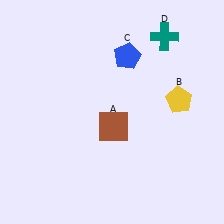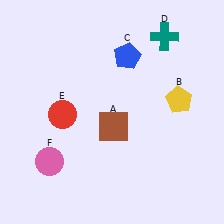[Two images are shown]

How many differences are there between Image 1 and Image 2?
There are 2 differences between the two images.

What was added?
A red circle (E), a pink circle (F) were added in Image 2.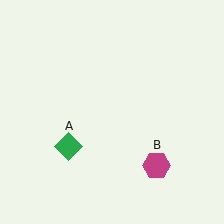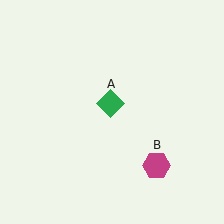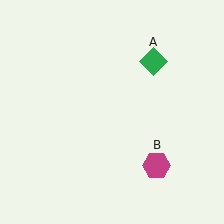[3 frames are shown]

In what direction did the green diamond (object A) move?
The green diamond (object A) moved up and to the right.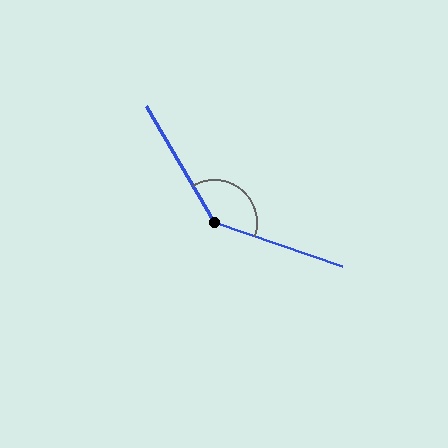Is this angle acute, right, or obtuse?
It is obtuse.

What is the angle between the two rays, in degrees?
Approximately 139 degrees.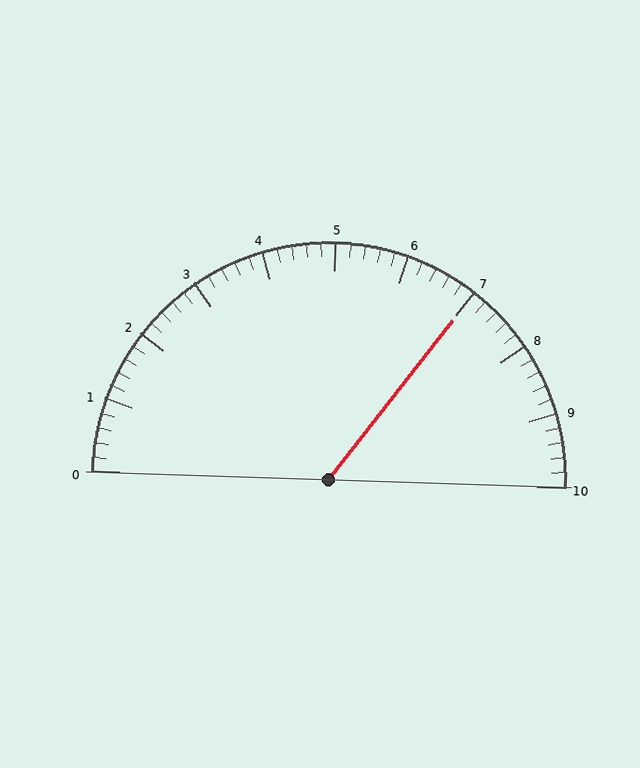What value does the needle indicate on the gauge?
The needle indicates approximately 7.0.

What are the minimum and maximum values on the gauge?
The gauge ranges from 0 to 10.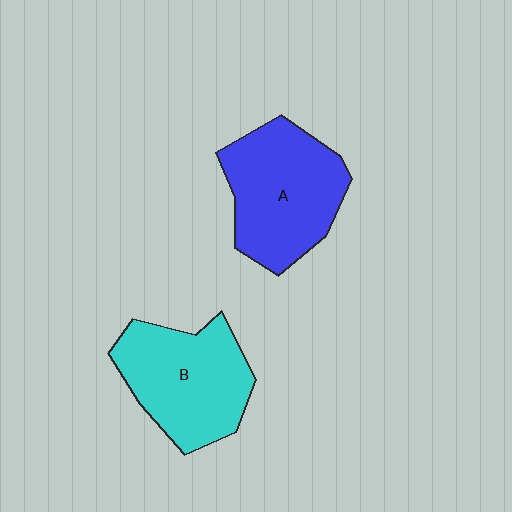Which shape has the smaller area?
Shape B (cyan).